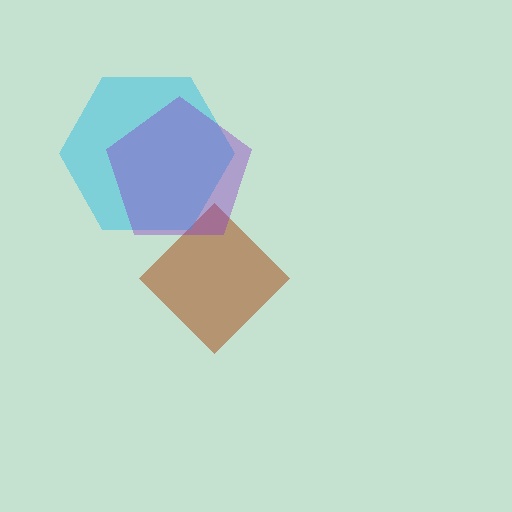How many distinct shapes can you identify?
There are 3 distinct shapes: a brown diamond, a cyan hexagon, a purple pentagon.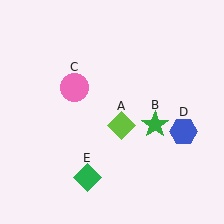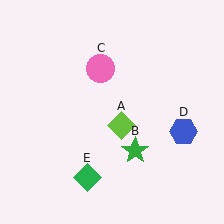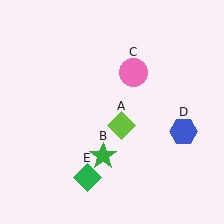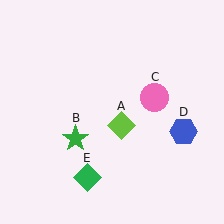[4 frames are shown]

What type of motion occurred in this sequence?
The green star (object B), pink circle (object C) rotated clockwise around the center of the scene.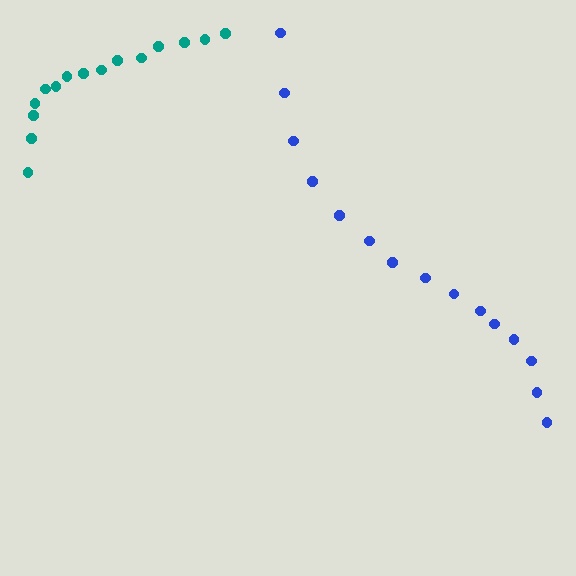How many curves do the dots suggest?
There are 2 distinct paths.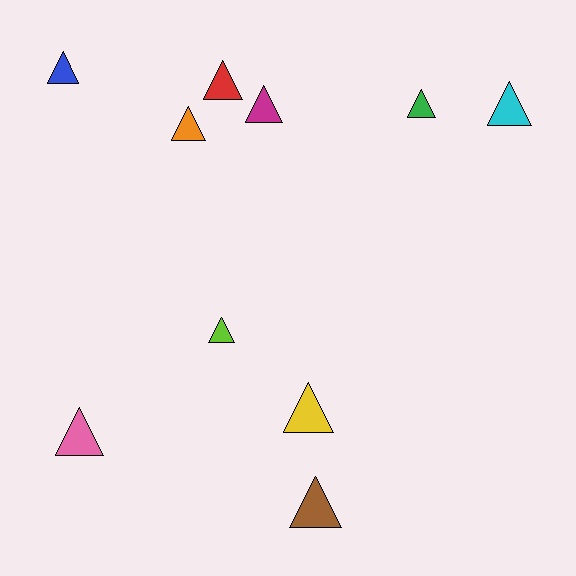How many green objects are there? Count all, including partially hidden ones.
There is 1 green object.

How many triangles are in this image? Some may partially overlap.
There are 10 triangles.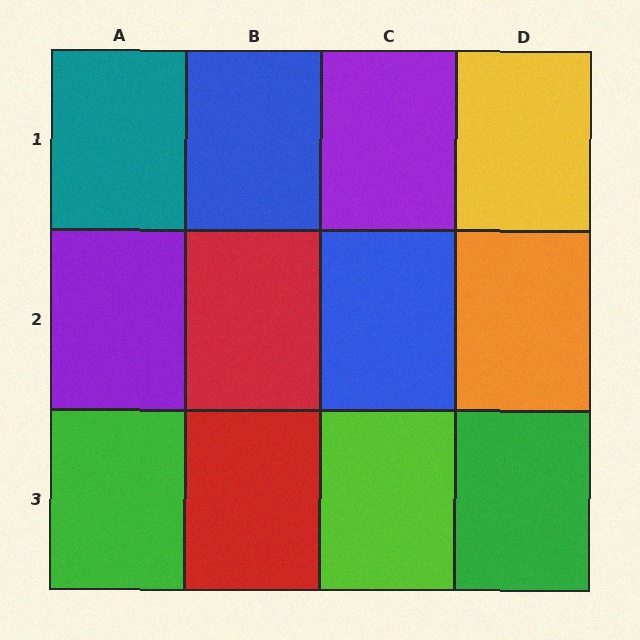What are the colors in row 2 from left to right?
Purple, red, blue, orange.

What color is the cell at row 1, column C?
Purple.